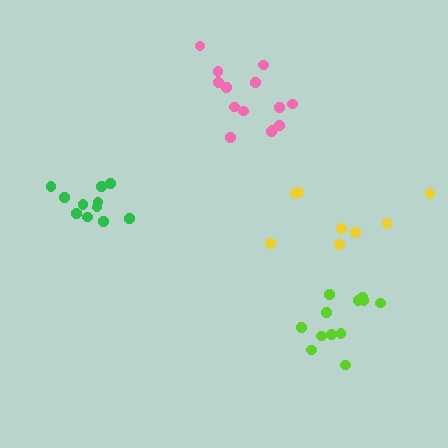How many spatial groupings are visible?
There are 4 spatial groupings.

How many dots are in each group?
Group 1: 8 dots, Group 2: 11 dots, Group 3: 14 dots, Group 4: 12 dots (45 total).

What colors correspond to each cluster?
The clusters are colored: yellow, green, pink, lime.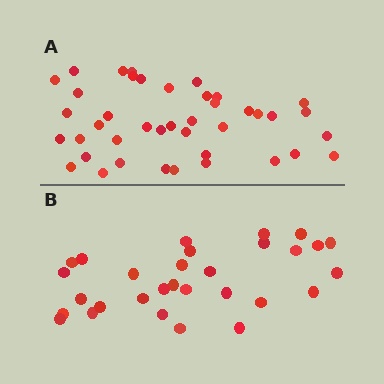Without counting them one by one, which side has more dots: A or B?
Region A (the top region) has more dots.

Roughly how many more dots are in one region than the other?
Region A has roughly 12 or so more dots than region B.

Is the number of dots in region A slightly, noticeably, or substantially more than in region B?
Region A has noticeably more, but not dramatically so. The ratio is roughly 1.4 to 1.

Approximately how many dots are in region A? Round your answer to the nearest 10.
About 40 dots. (The exact count is 41, which rounds to 40.)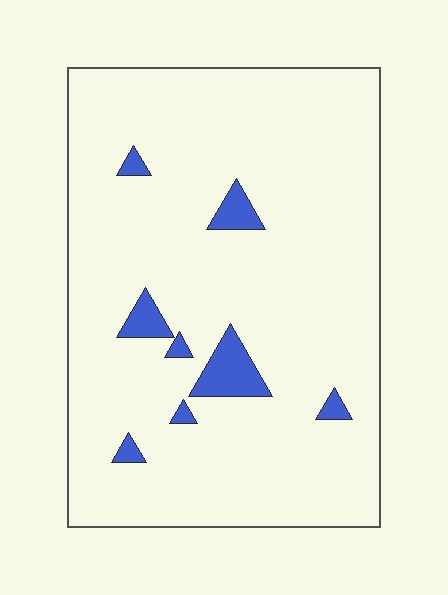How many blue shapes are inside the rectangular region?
8.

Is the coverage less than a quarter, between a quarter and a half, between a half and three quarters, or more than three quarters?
Less than a quarter.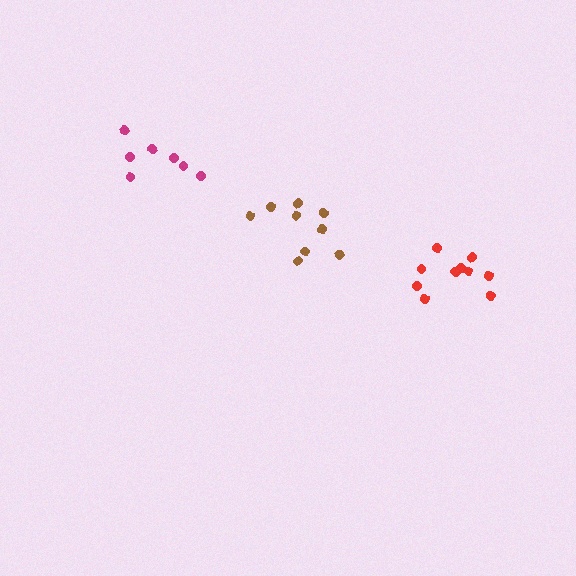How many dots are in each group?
Group 1: 9 dots, Group 2: 10 dots, Group 3: 7 dots (26 total).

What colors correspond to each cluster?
The clusters are colored: brown, red, magenta.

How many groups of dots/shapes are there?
There are 3 groups.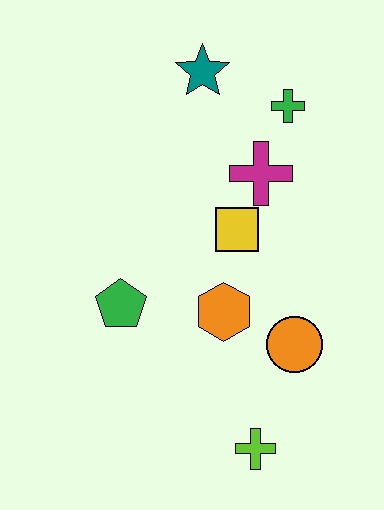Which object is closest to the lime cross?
The orange circle is closest to the lime cross.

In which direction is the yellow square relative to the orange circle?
The yellow square is above the orange circle.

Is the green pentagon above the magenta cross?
No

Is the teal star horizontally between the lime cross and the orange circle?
No